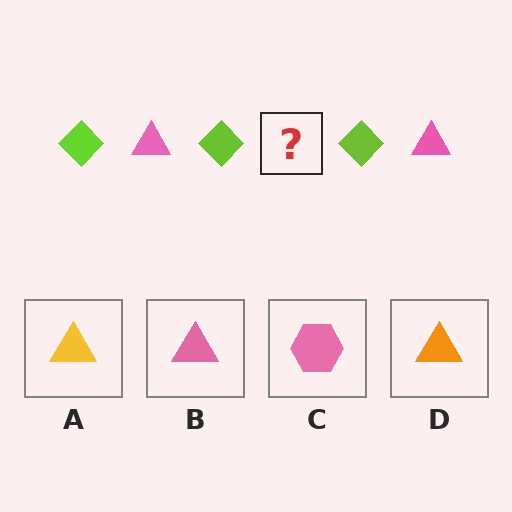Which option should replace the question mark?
Option B.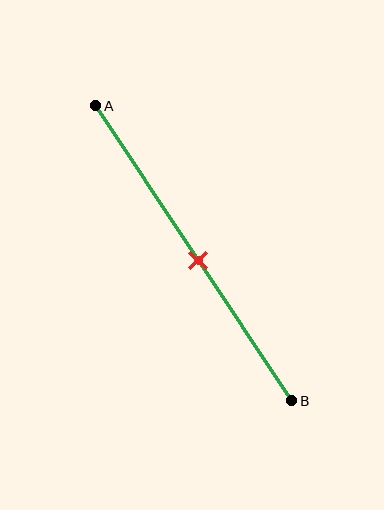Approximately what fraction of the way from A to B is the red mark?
The red mark is approximately 50% of the way from A to B.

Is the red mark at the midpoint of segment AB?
Yes, the mark is approximately at the midpoint.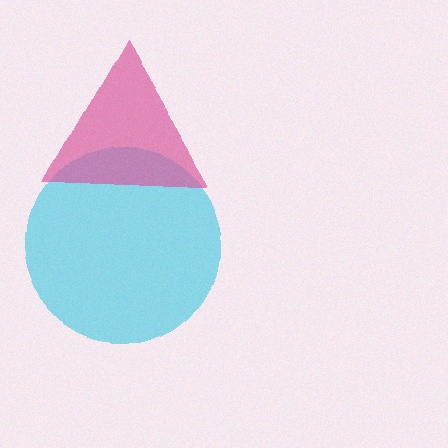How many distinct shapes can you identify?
There are 2 distinct shapes: a cyan circle, a pink triangle.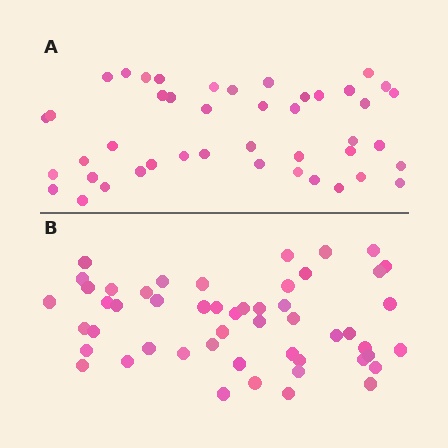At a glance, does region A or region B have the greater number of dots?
Region B (the bottom region) has more dots.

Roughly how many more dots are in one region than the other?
Region B has roughly 8 or so more dots than region A.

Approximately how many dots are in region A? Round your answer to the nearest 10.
About 40 dots. (The exact count is 44, which rounds to 40.)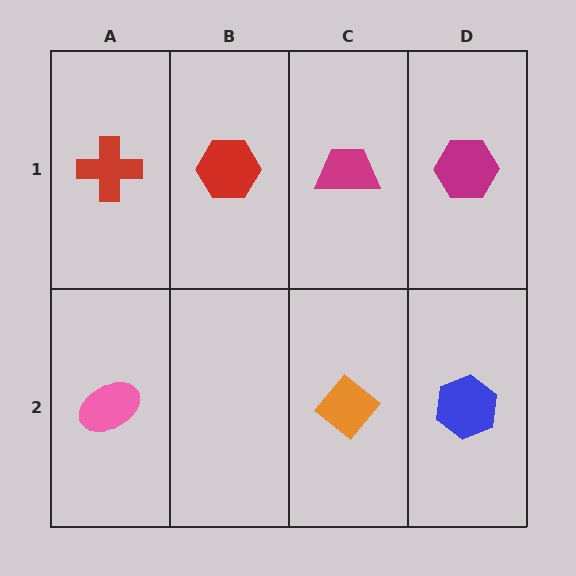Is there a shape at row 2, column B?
No, that cell is empty.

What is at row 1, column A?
A red cross.